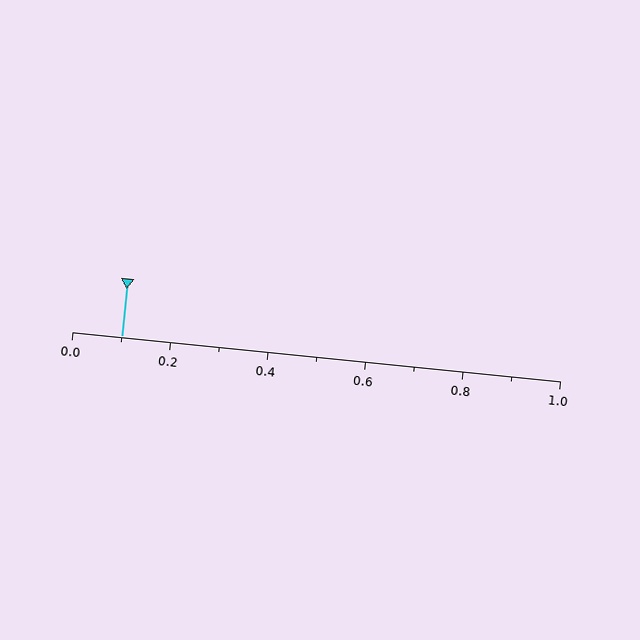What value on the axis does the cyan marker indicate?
The marker indicates approximately 0.1.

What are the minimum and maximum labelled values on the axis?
The axis runs from 0.0 to 1.0.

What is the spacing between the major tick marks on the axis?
The major ticks are spaced 0.2 apart.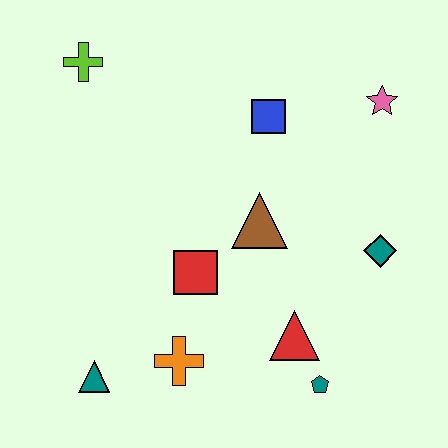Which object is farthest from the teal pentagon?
The lime cross is farthest from the teal pentagon.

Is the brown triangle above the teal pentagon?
Yes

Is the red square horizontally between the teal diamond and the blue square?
No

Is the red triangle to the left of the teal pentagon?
Yes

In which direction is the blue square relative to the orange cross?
The blue square is above the orange cross.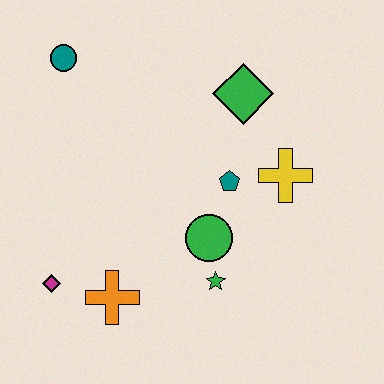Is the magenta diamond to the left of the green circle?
Yes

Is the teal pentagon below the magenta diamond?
No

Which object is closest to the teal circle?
The green diamond is closest to the teal circle.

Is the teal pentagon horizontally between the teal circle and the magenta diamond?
No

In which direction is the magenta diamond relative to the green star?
The magenta diamond is to the left of the green star.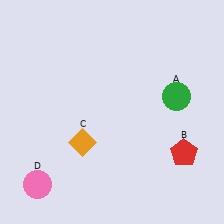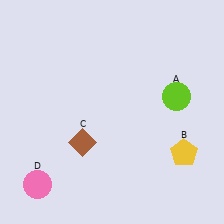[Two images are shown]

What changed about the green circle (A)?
In Image 1, A is green. In Image 2, it changed to lime.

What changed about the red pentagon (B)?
In Image 1, B is red. In Image 2, it changed to yellow.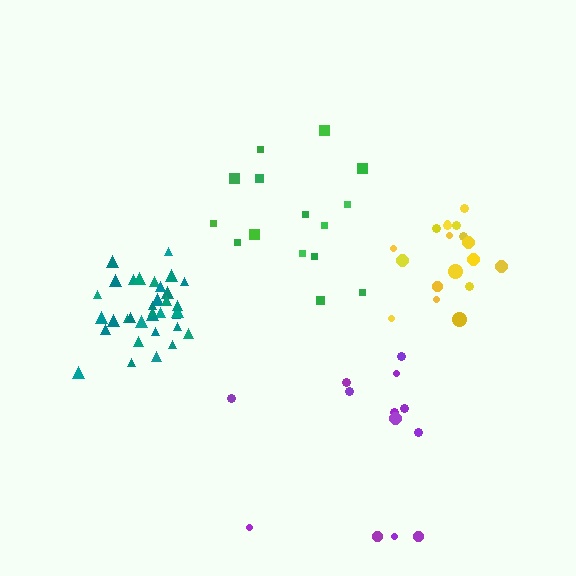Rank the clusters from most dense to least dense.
teal, yellow, green, purple.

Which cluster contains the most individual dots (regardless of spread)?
Teal (34).